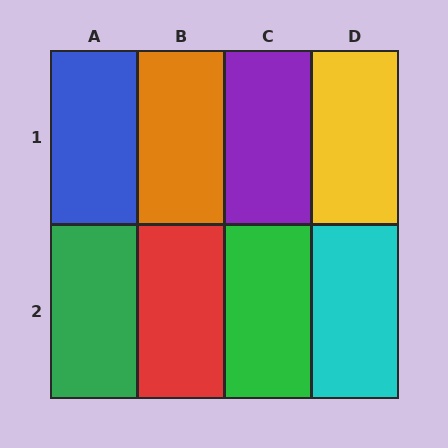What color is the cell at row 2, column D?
Cyan.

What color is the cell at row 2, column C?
Green.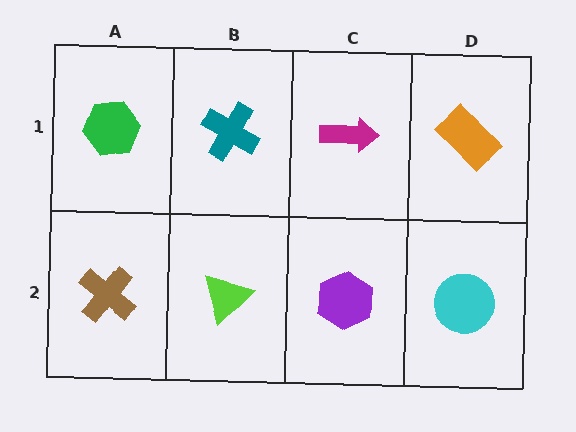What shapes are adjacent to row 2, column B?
A teal cross (row 1, column B), a brown cross (row 2, column A), a purple hexagon (row 2, column C).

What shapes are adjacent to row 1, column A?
A brown cross (row 2, column A), a teal cross (row 1, column B).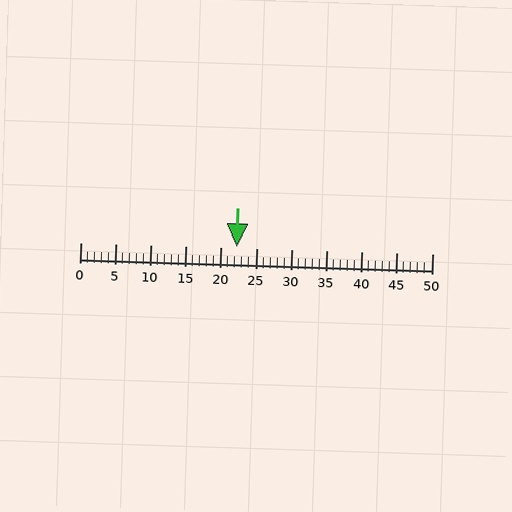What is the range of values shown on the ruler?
The ruler shows values from 0 to 50.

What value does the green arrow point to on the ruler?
The green arrow points to approximately 22.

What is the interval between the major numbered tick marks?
The major tick marks are spaced 5 units apart.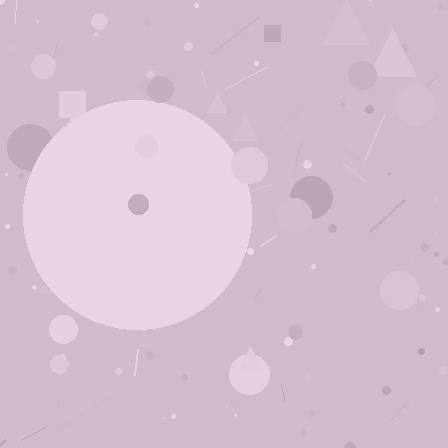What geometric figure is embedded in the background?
A circle is embedded in the background.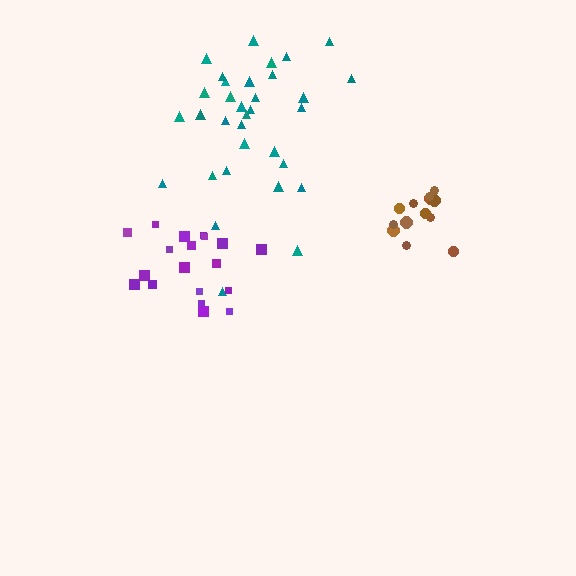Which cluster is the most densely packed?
Brown.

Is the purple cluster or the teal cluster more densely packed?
Teal.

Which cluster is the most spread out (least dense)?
Purple.